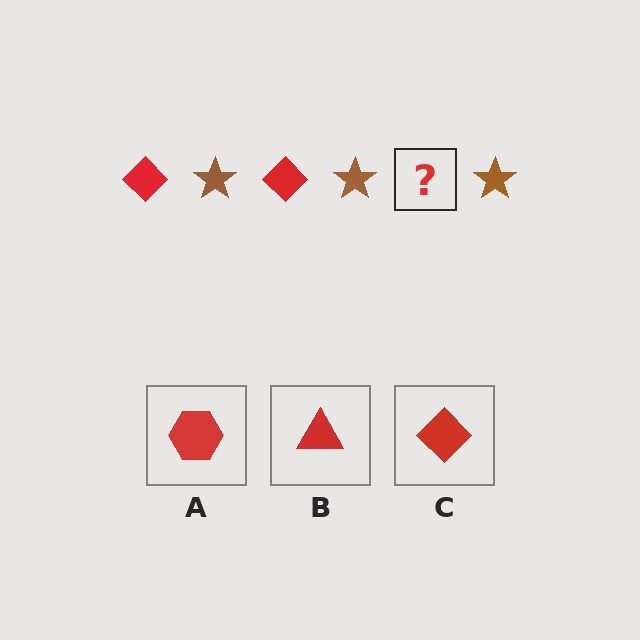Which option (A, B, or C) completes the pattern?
C.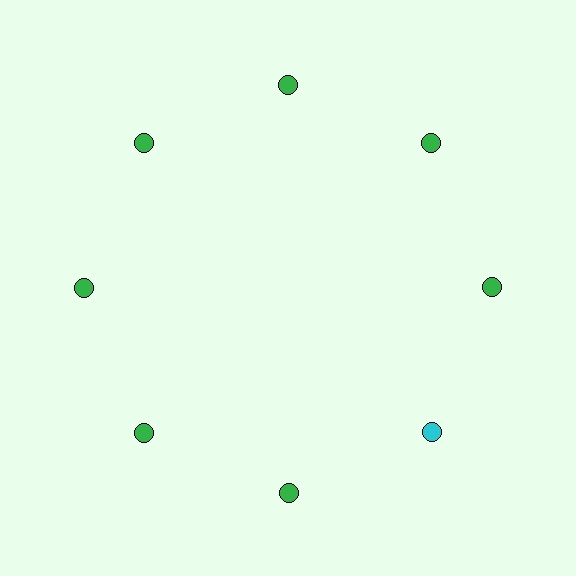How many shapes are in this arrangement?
There are 8 shapes arranged in a ring pattern.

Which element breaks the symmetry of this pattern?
The cyan circle at roughly the 4 o'clock position breaks the symmetry. All other shapes are green circles.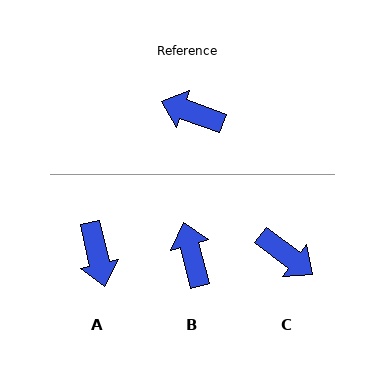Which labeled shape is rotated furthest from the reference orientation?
C, about 163 degrees away.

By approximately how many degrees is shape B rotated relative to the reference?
Approximately 55 degrees clockwise.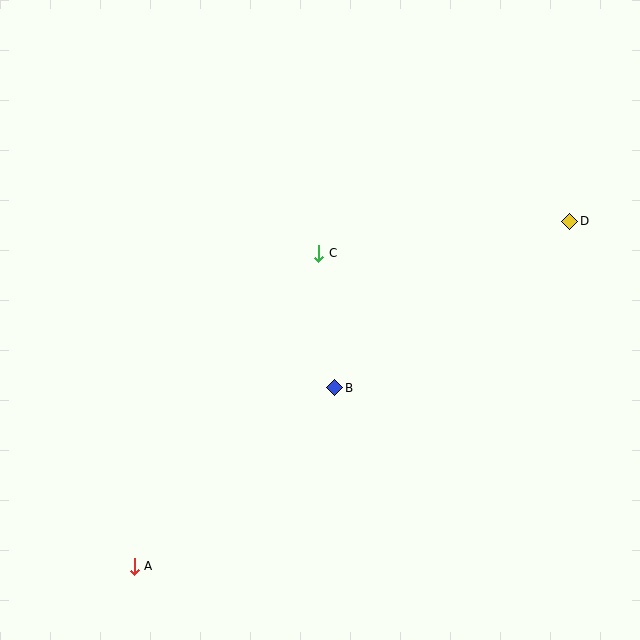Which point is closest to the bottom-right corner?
Point B is closest to the bottom-right corner.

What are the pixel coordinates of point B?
Point B is at (335, 388).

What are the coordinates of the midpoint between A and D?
The midpoint between A and D is at (352, 394).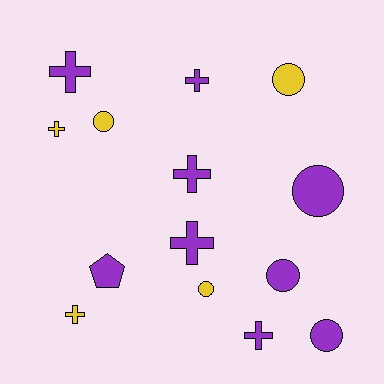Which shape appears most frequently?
Cross, with 7 objects.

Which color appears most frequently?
Purple, with 9 objects.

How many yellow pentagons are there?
There are no yellow pentagons.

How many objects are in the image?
There are 14 objects.